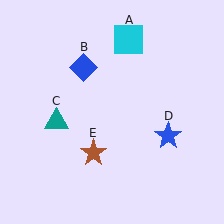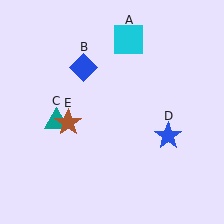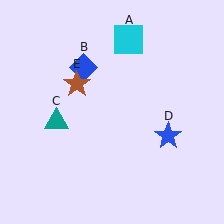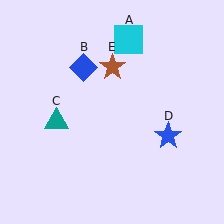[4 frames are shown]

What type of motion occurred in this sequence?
The brown star (object E) rotated clockwise around the center of the scene.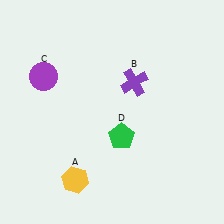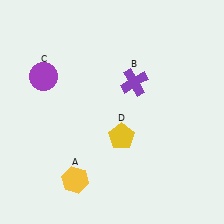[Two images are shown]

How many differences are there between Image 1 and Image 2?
There is 1 difference between the two images.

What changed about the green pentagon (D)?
In Image 1, D is green. In Image 2, it changed to yellow.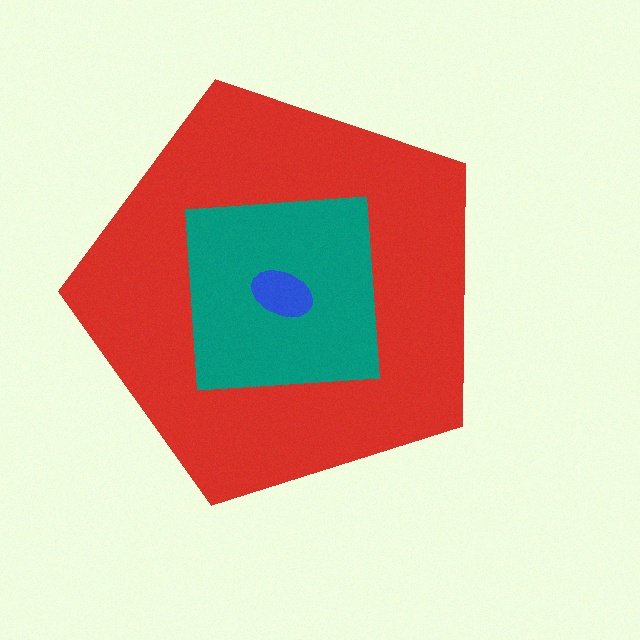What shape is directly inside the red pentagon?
The teal square.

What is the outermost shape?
The red pentagon.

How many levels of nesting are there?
3.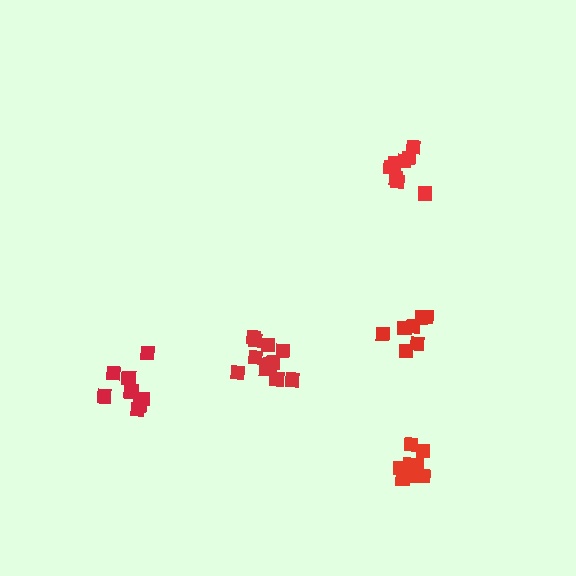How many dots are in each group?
Group 1: 8 dots, Group 2: 7 dots, Group 3: 8 dots, Group 4: 12 dots, Group 5: 9 dots (44 total).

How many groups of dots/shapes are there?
There are 5 groups.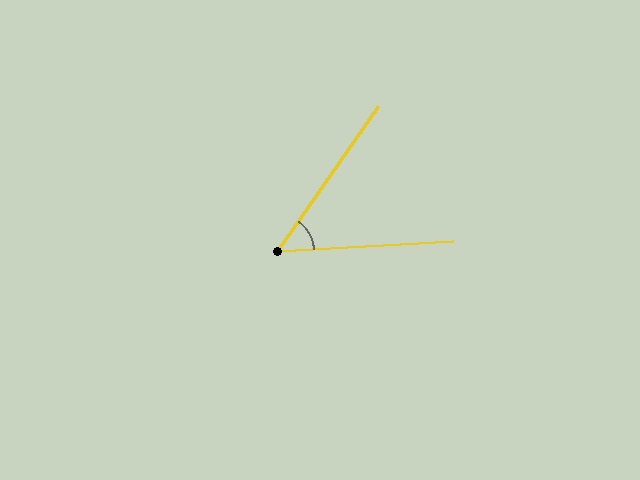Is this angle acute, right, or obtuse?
It is acute.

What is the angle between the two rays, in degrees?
Approximately 52 degrees.